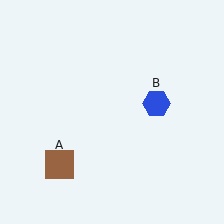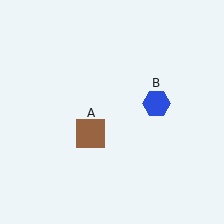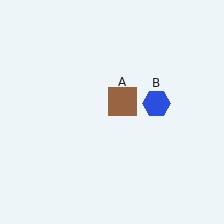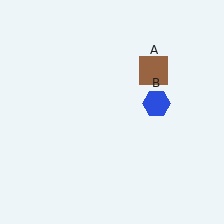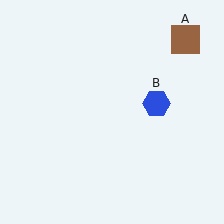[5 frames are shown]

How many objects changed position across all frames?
1 object changed position: brown square (object A).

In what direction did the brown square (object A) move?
The brown square (object A) moved up and to the right.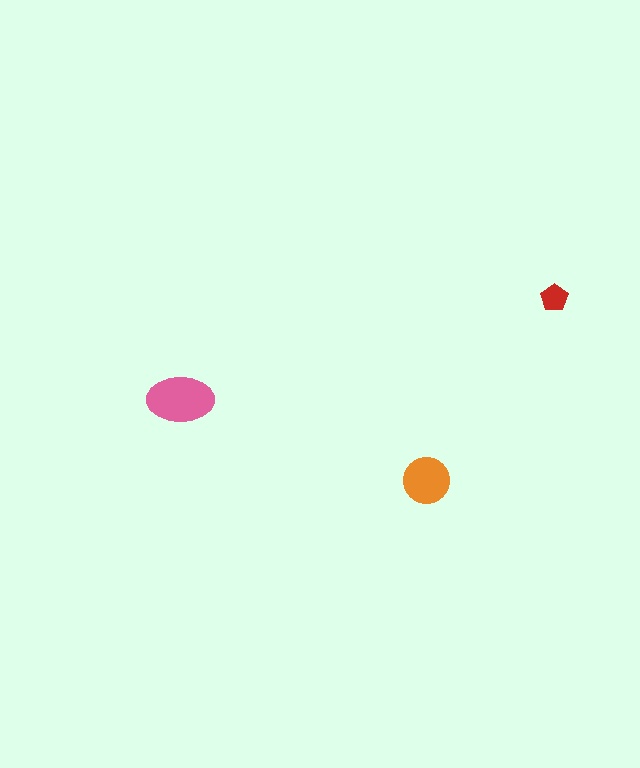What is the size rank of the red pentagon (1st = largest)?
3rd.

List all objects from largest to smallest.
The pink ellipse, the orange circle, the red pentagon.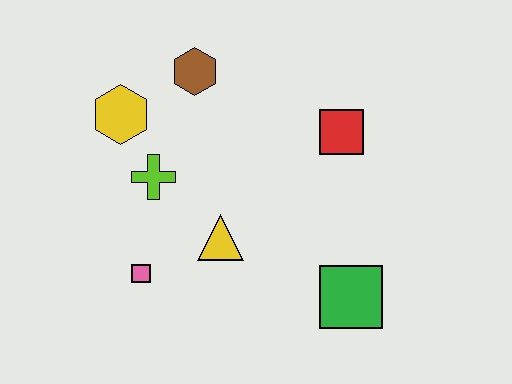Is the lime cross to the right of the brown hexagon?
No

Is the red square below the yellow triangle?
No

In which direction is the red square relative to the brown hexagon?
The red square is to the right of the brown hexagon.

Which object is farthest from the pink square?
The red square is farthest from the pink square.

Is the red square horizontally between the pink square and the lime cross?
No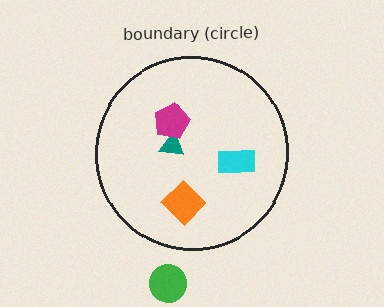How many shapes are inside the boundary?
4 inside, 1 outside.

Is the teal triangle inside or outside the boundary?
Inside.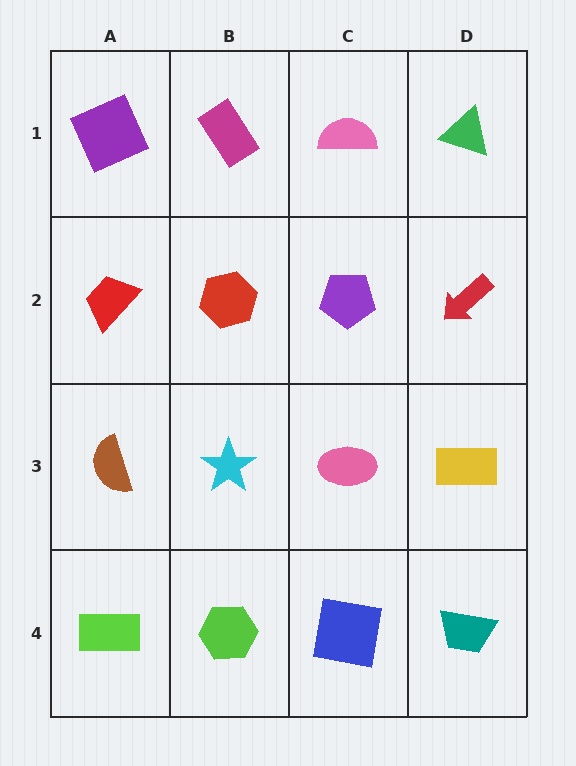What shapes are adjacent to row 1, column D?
A red arrow (row 2, column D), a pink semicircle (row 1, column C).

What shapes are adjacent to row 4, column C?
A pink ellipse (row 3, column C), a lime hexagon (row 4, column B), a teal trapezoid (row 4, column D).